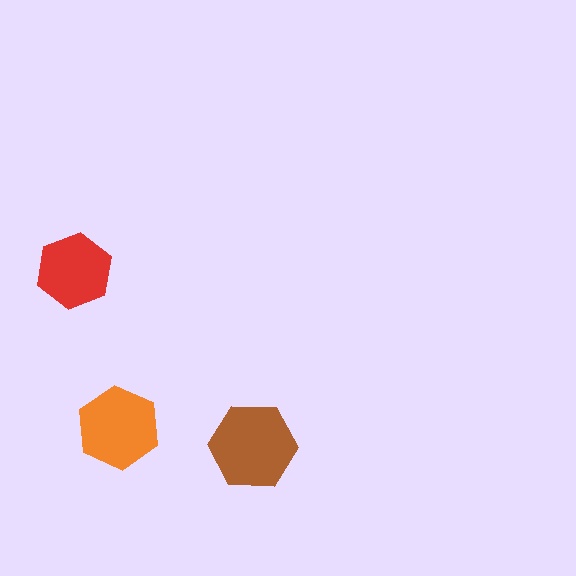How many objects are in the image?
There are 3 objects in the image.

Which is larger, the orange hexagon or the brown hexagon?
The brown one.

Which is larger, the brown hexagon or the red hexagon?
The brown one.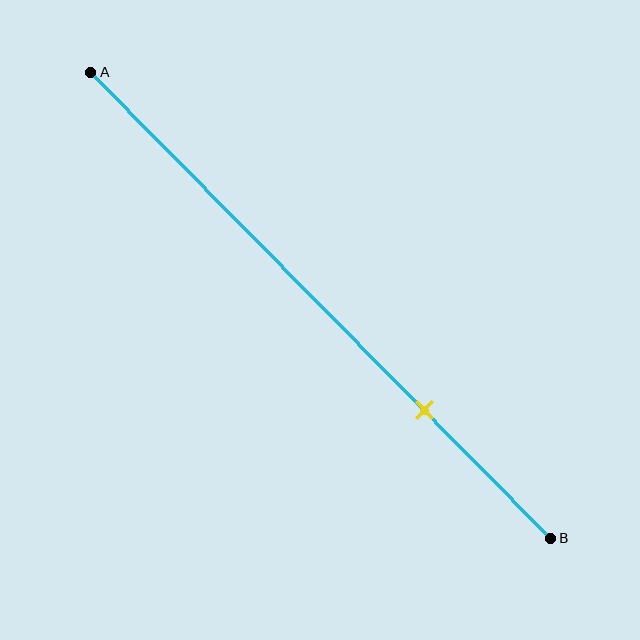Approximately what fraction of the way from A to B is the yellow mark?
The yellow mark is approximately 75% of the way from A to B.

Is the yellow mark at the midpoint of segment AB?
No, the mark is at about 75% from A, not at the 50% midpoint.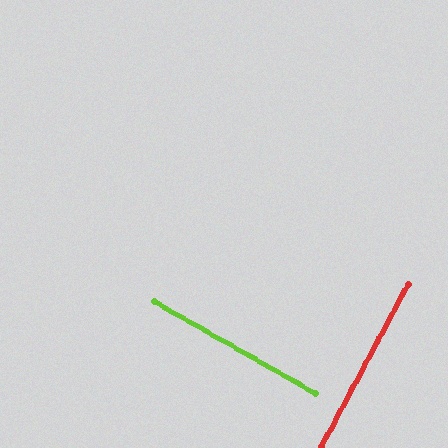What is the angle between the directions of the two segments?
Approximately 88 degrees.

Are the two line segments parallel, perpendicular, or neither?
Perpendicular — they meet at approximately 88°.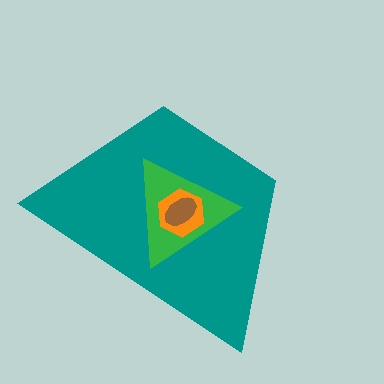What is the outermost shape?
The teal trapezoid.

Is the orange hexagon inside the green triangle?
Yes.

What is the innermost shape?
The brown ellipse.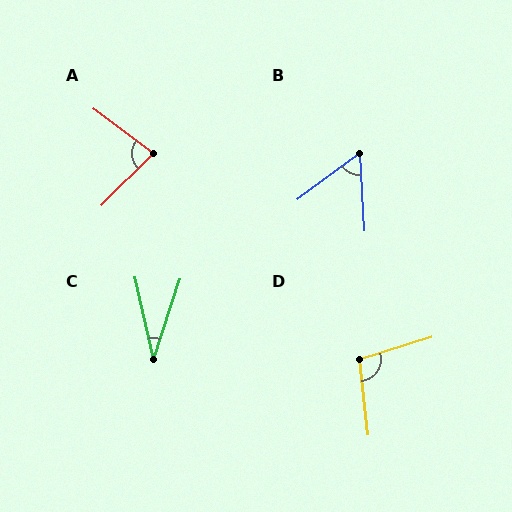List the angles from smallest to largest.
C (30°), B (57°), A (82°), D (101°).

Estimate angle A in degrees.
Approximately 82 degrees.